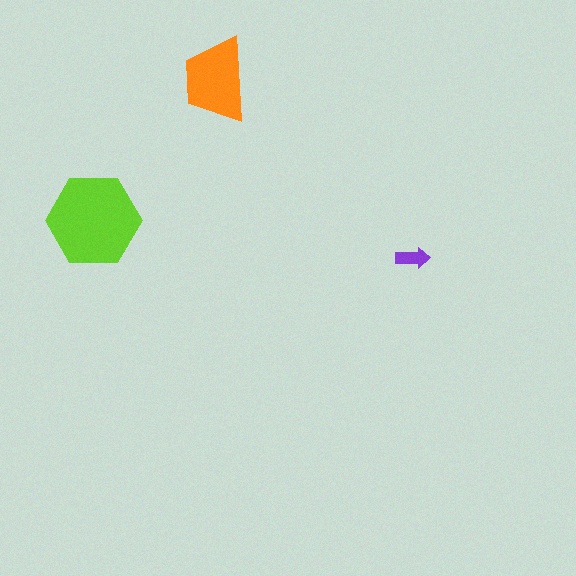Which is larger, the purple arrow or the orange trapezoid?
The orange trapezoid.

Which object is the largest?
The lime hexagon.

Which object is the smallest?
The purple arrow.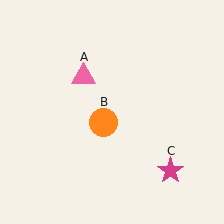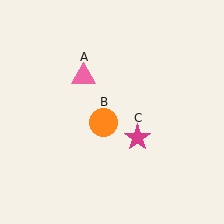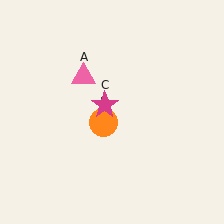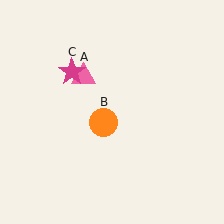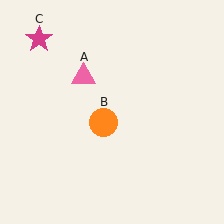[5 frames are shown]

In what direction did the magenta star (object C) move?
The magenta star (object C) moved up and to the left.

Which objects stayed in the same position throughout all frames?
Pink triangle (object A) and orange circle (object B) remained stationary.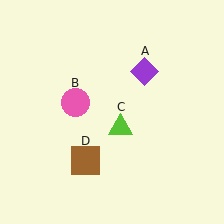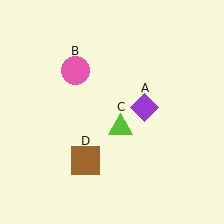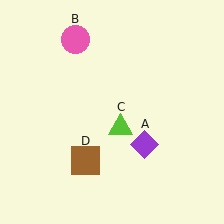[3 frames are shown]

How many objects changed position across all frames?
2 objects changed position: purple diamond (object A), pink circle (object B).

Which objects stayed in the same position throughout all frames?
Lime triangle (object C) and brown square (object D) remained stationary.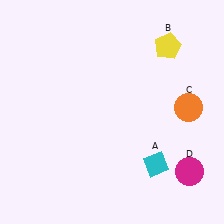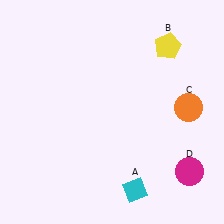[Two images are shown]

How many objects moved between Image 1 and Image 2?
1 object moved between the two images.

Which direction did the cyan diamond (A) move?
The cyan diamond (A) moved down.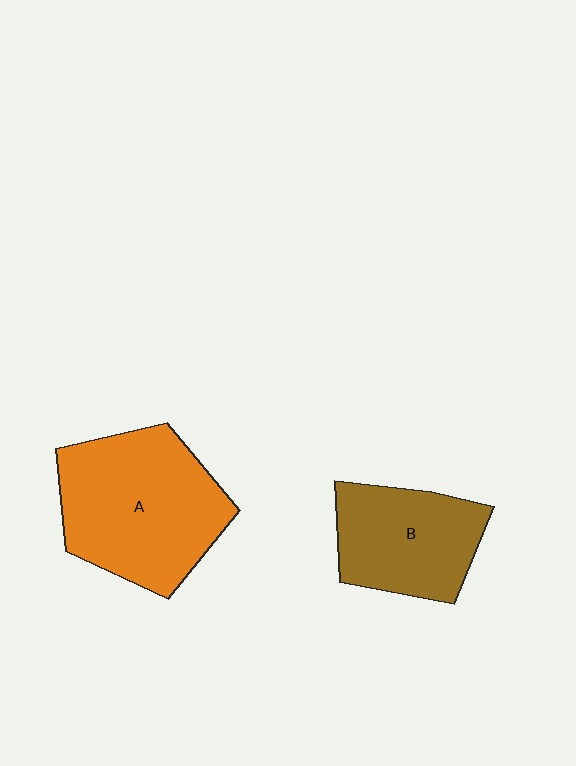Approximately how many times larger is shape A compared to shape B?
Approximately 1.5 times.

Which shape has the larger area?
Shape A (orange).